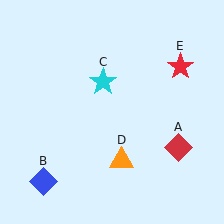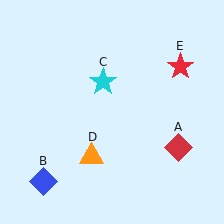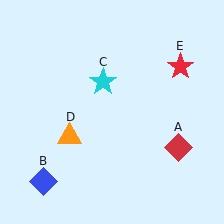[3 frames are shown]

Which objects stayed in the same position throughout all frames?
Red diamond (object A) and blue diamond (object B) and cyan star (object C) and red star (object E) remained stationary.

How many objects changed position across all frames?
1 object changed position: orange triangle (object D).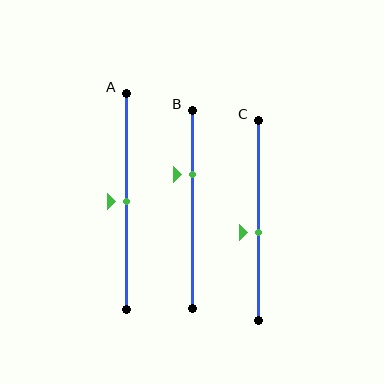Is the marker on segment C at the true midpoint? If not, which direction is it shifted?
No, the marker on segment C is shifted downward by about 6% of the segment length.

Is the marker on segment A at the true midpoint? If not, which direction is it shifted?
Yes, the marker on segment A is at the true midpoint.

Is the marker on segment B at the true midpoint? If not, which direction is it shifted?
No, the marker on segment B is shifted upward by about 18% of the segment length.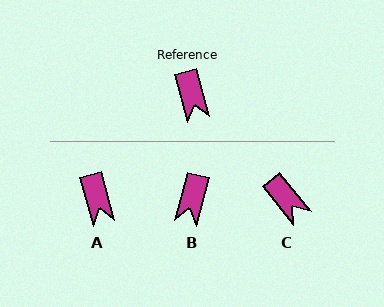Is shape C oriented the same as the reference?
No, it is off by about 23 degrees.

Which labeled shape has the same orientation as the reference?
A.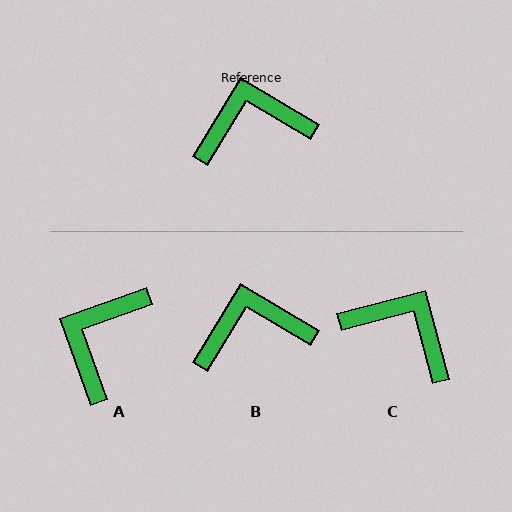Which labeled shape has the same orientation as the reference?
B.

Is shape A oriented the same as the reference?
No, it is off by about 50 degrees.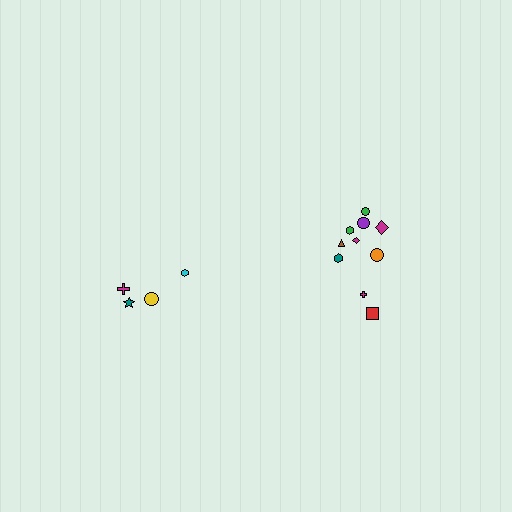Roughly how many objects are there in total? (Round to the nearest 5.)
Roughly 15 objects in total.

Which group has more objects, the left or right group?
The right group.